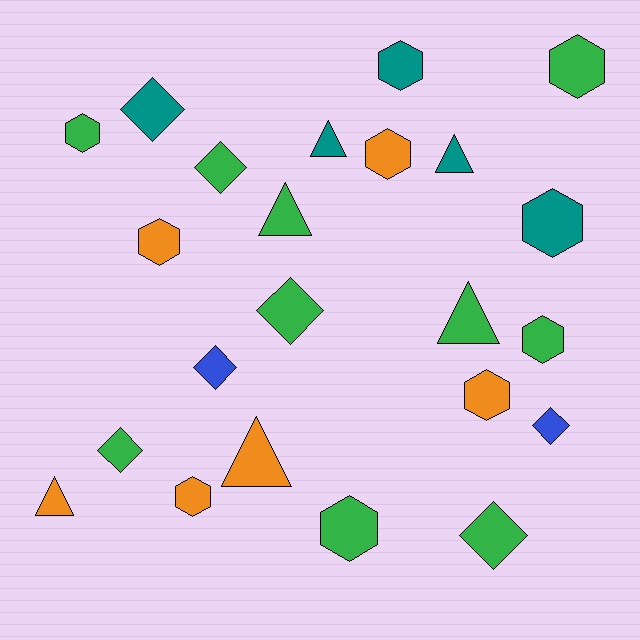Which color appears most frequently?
Green, with 10 objects.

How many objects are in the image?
There are 23 objects.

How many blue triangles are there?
There are no blue triangles.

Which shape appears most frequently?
Hexagon, with 10 objects.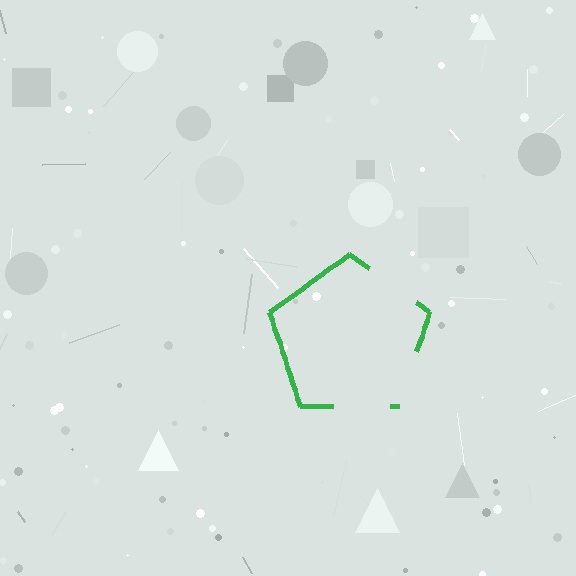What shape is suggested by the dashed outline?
The dashed outline suggests a pentagon.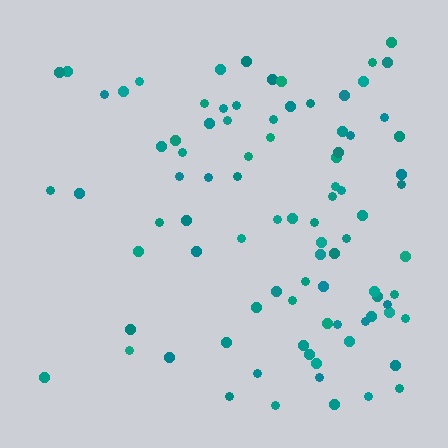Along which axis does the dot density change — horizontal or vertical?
Horizontal.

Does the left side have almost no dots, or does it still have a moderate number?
Still a moderate number, just noticeably fewer than the right.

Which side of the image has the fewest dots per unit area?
The left.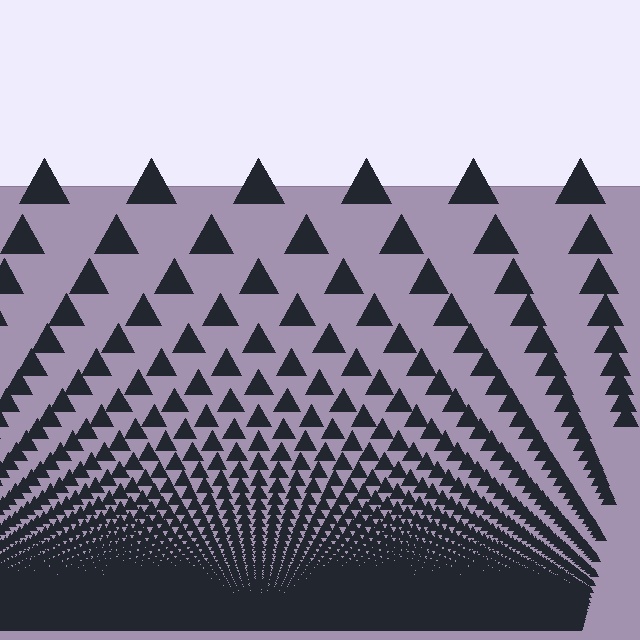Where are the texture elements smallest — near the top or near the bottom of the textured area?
Near the bottom.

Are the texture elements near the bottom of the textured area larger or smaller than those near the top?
Smaller. The gradient is inverted — elements near the bottom are smaller and denser.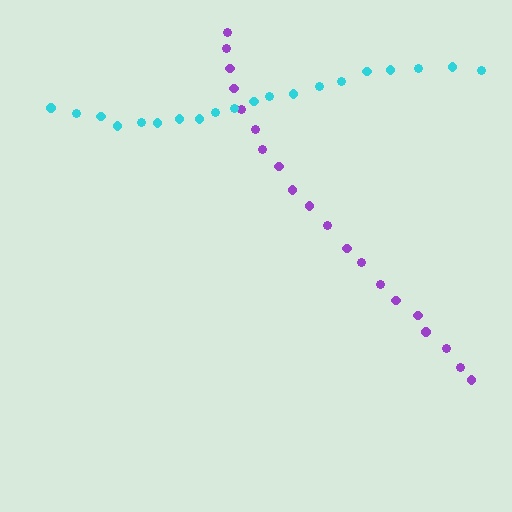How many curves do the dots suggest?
There are 2 distinct paths.